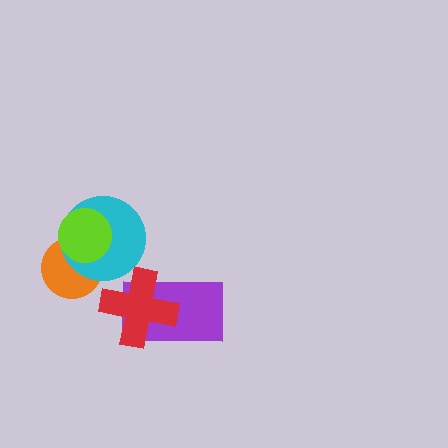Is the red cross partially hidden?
No, no other shape covers it.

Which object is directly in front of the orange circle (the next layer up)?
The cyan circle is directly in front of the orange circle.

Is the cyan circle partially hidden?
Yes, it is partially covered by another shape.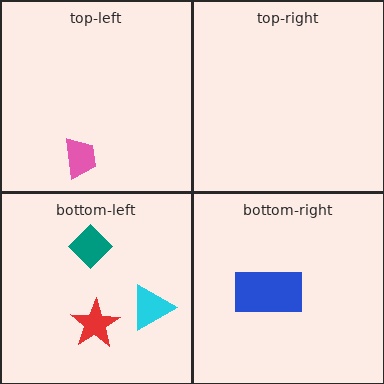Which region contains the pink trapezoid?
The top-left region.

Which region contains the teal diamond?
The bottom-left region.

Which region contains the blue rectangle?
The bottom-right region.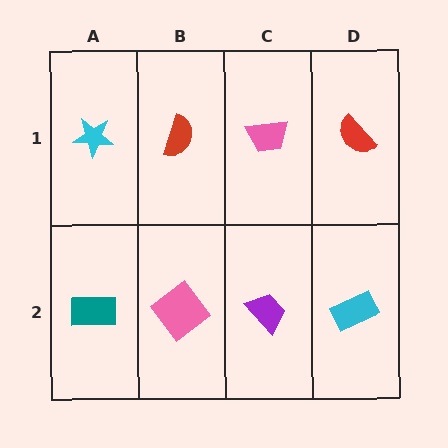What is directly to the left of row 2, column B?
A teal rectangle.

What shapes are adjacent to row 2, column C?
A pink trapezoid (row 1, column C), a pink diamond (row 2, column B), a cyan rectangle (row 2, column D).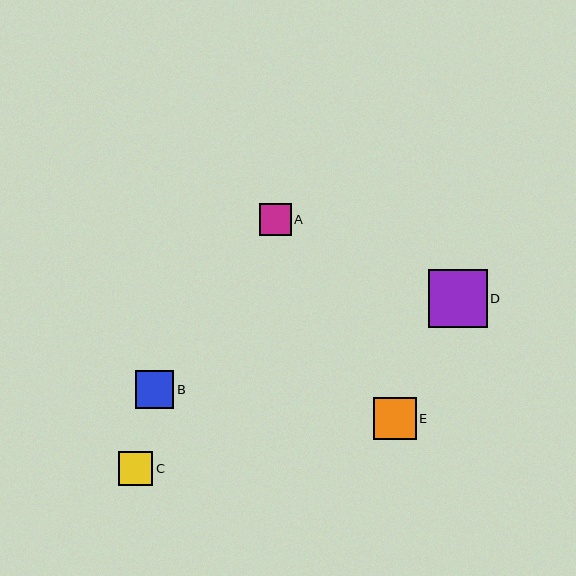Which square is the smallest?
Square A is the smallest with a size of approximately 31 pixels.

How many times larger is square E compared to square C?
Square E is approximately 1.3 times the size of square C.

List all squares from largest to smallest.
From largest to smallest: D, E, B, C, A.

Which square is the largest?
Square D is the largest with a size of approximately 59 pixels.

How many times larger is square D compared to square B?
Square D is approximately 1.5 times the size of square B.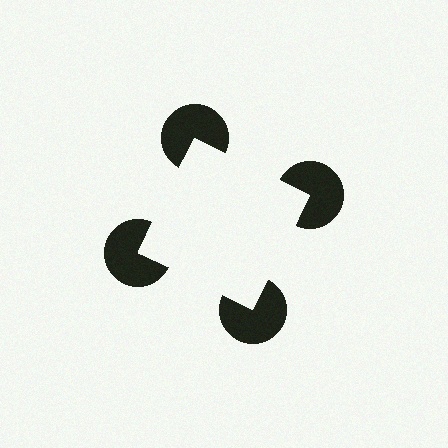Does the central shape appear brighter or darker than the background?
It typically appears slightly brighter than the background, even though no actual brightness change is drawn.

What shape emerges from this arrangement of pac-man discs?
An illusory square — its edges are inferred from the aligned wedge cuts in the pac-man discs, not physically drawn.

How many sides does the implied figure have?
4 sides.